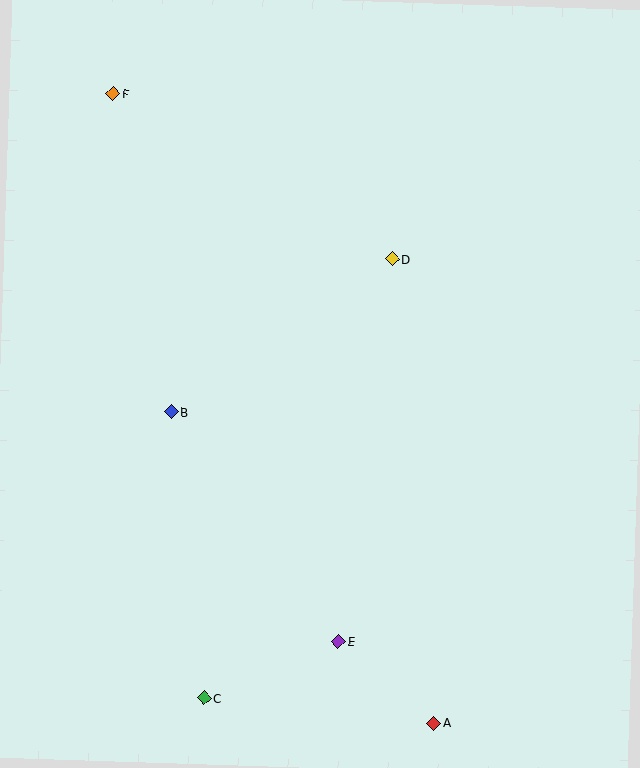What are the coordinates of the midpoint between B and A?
The midpoint between B and A is at (303, 568).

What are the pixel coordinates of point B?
Point B is at (171, 412).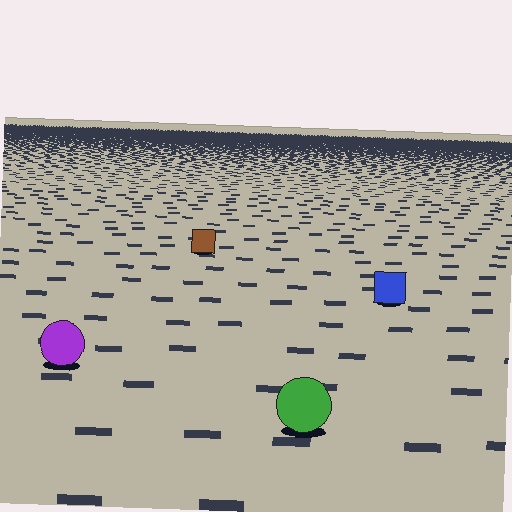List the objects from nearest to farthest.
From nearest to farthest: the green circle, the purple circle, the blue square, the brown square.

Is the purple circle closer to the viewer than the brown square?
Yes. The purple circle is closer — you can tell from the texture gradient: the ground texture is coarser near it.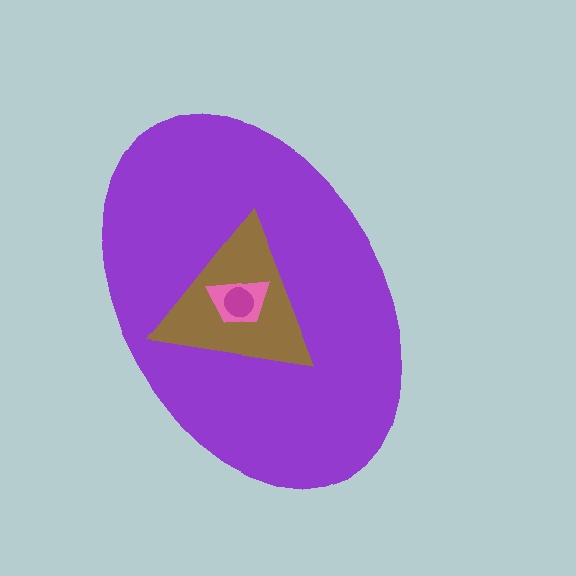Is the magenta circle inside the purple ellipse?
Yes.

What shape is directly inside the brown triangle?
The pink trapezoid.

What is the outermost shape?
The purple ellipse.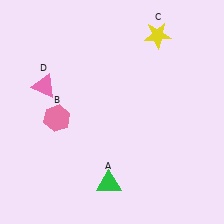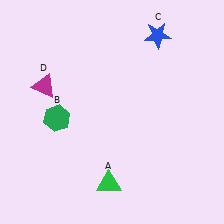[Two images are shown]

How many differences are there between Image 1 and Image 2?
There are 3 differences between the two images.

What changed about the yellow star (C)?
In Image 1, C is yellow. In Image 2, it changed to blue.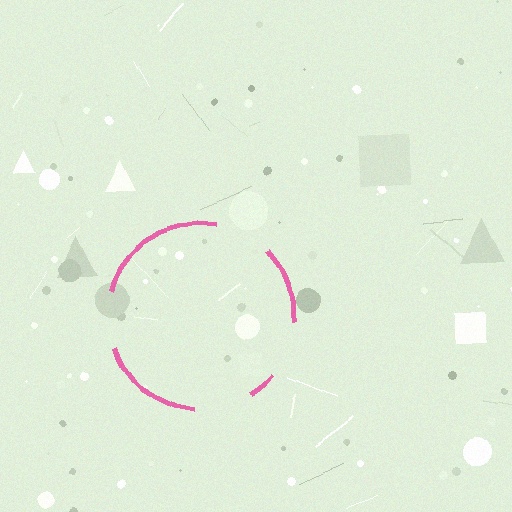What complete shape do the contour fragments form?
The contour fragments form a circle.